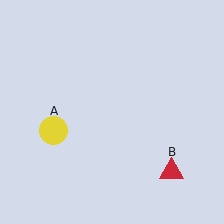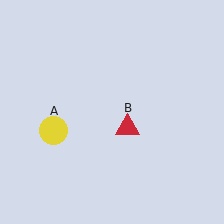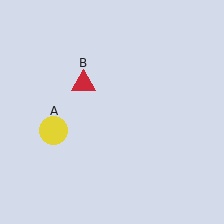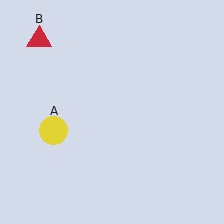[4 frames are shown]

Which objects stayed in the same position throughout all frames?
Yellow circle (object A) remained stationary.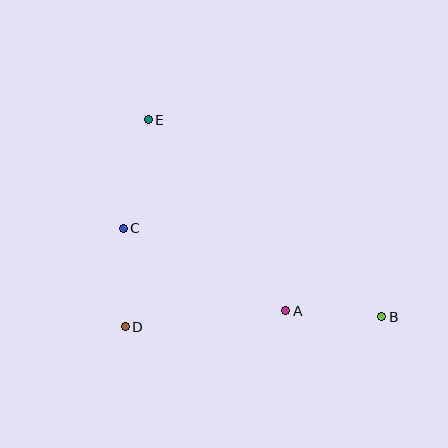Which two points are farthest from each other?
Points B and E are farthest from each other.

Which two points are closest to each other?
Points A and B are closest to each other.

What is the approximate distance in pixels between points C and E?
The distance between C and E is approximately 111 pixels.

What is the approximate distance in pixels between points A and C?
The distance between A and C is approximately 182 pixels.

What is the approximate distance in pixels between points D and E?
The distance between D and E is approximately 209 pixels.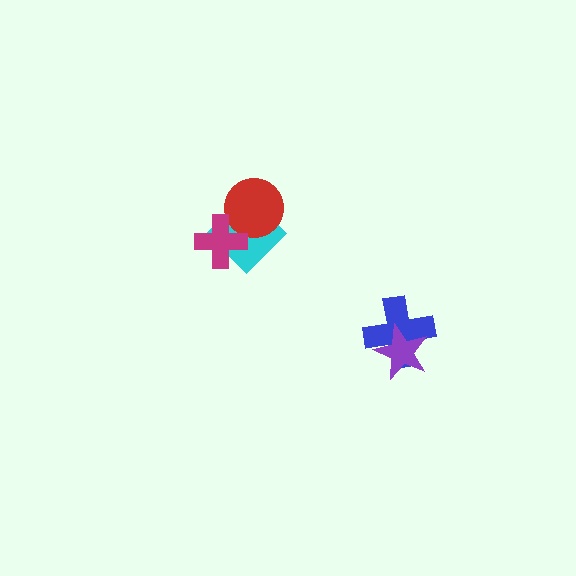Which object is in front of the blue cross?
The purple star is in front of the blue cross.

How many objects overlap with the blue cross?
1 object overlaps with the blue cross.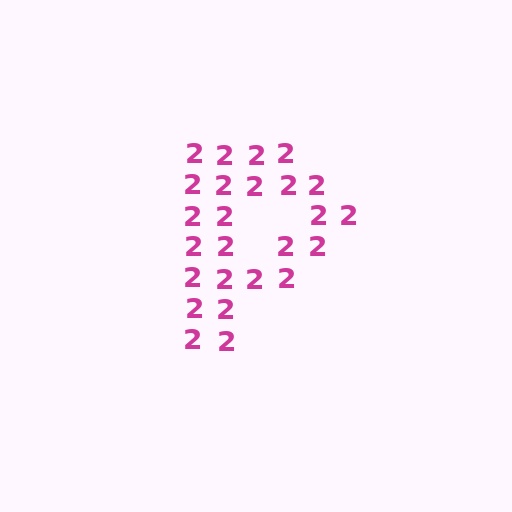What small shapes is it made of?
It is made of small digit 2's.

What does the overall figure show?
The overall figure shows the letter P.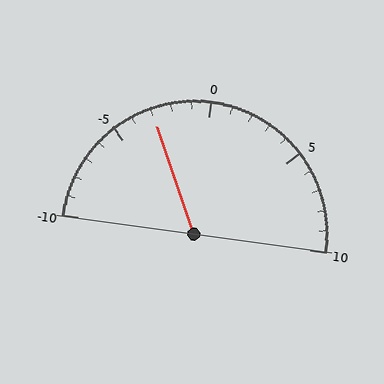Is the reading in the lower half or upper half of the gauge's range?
The reading is in the lower half of the range (-10 to 10).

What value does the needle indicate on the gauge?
The needle indicates approximately -3.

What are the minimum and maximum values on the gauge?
The gauge ranges from -10 to 10.